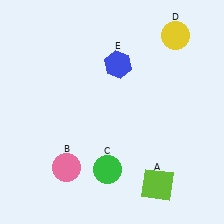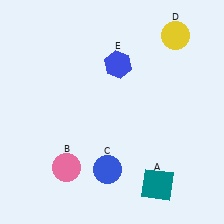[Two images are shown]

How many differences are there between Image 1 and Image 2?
There are 2 differences between the two images.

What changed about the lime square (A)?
In Image 1, A is lime. In Image 2, it changed to teal.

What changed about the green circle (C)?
In Image 1, C is green. In Image 2, it changed to blue.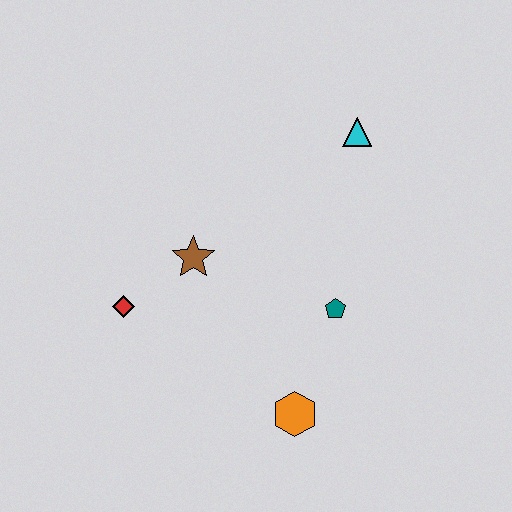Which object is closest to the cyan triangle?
The teal pentagon is closest to the cyan triangle.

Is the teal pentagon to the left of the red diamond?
No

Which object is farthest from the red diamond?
The cyan triangle is farthest from the red diamond.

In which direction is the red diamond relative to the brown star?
The red diamond is to the left of the brown star.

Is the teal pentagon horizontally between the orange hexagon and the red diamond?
No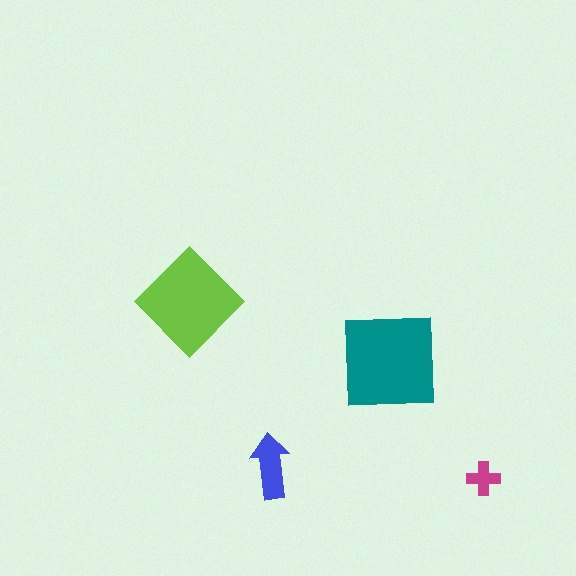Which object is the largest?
The teal square.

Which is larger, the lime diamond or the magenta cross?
The lime diamond.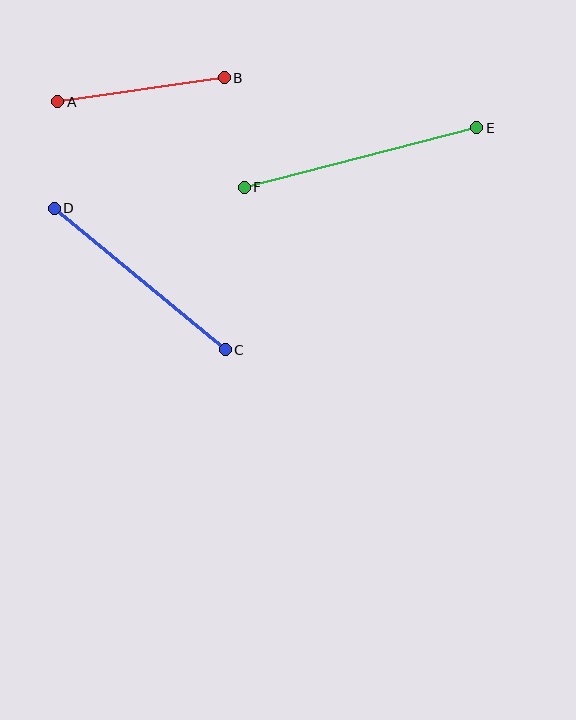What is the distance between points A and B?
The distance is approximately 168 pixels.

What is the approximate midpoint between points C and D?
The midpoint is at approximately (140, 279) pixels.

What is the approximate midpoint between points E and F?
The midpoint is at approximately (360, 158) pixels.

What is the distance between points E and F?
The distance is approximately 240 pixels.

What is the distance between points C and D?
The distance is approximately 222 pixels.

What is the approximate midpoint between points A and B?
The midpoint is at approximately (141, 90) pixels.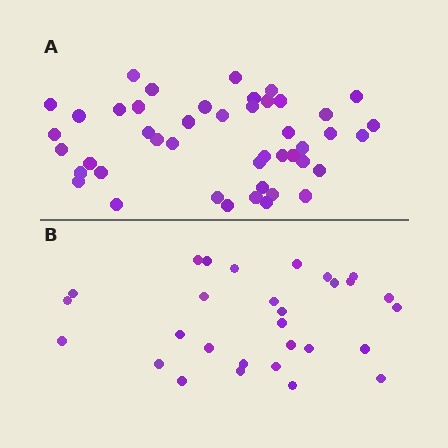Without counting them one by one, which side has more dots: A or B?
Region A (the top region) has more dots.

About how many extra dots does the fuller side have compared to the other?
Region A has approximately 15 more dots than region B.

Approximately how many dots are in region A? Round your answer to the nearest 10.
About 40 dots. (The exact count is 45, which rounds to 40.)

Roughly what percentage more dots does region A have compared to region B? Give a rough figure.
About 55% more.